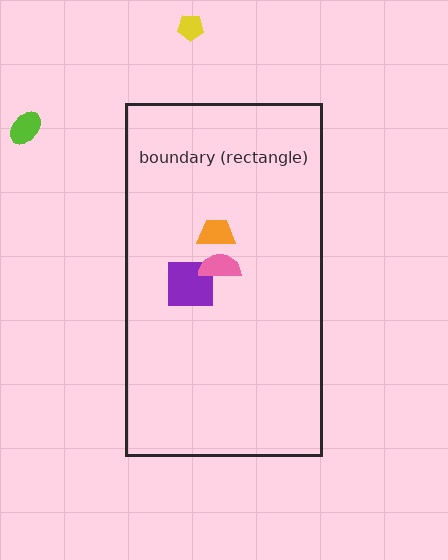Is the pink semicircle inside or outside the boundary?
Inside.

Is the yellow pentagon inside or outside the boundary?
Outside.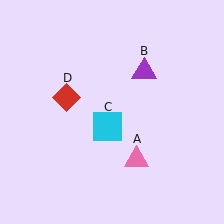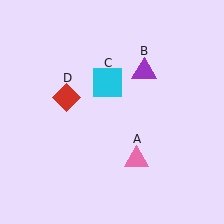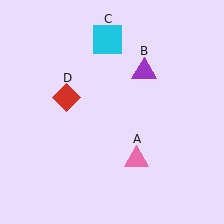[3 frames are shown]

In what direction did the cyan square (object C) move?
The cyan square (object C) moved up.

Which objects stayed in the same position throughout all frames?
Pink triangle (object A) and purple triangle (object B) and red diamond (object D) remained stationary.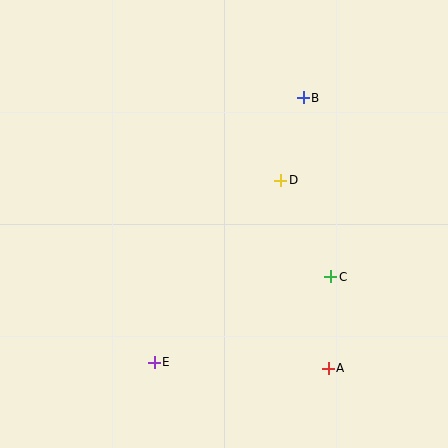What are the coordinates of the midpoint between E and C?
The midpoint between E and C is at (242, 319).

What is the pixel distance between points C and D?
The distance between C and D is 108 pixels.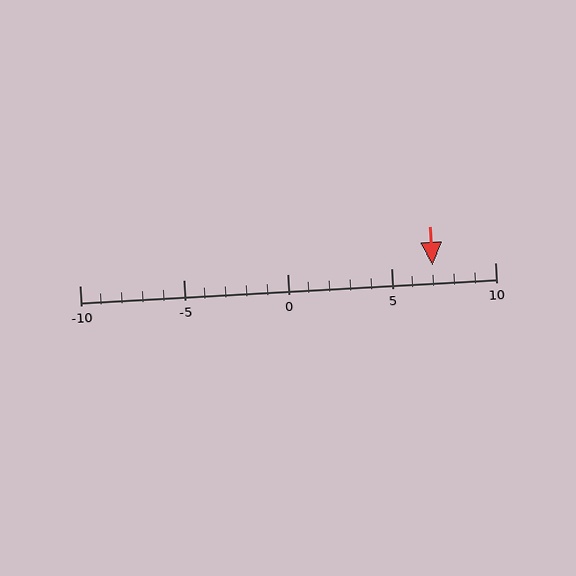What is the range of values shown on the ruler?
The ruler shows values from -10 to 10.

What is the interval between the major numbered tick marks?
The major tick marks are spaced 5 units apart.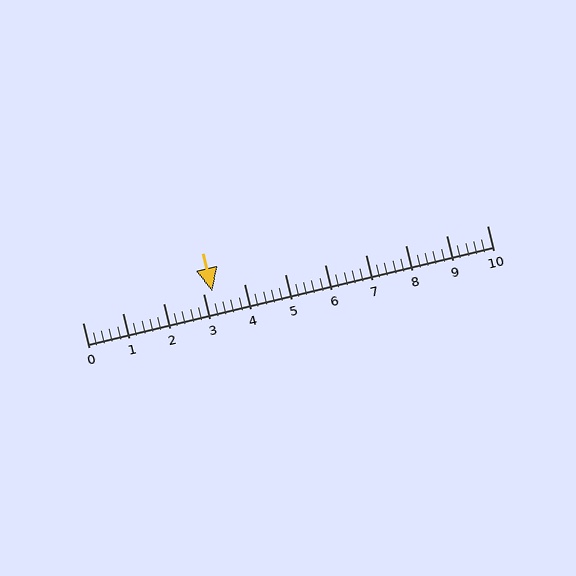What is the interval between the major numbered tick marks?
The major tick marks are spaced 1 units apart.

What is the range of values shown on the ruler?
The ruler shows values from 0 to 10.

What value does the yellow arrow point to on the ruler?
The yellow arrow points to approximately 3.2.